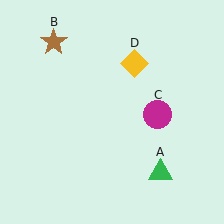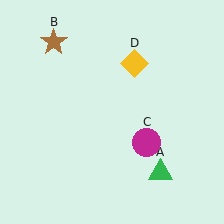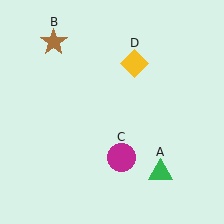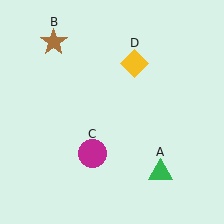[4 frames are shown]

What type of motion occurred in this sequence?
The magenta circle (object C) rotated clockwise around the center of the scene.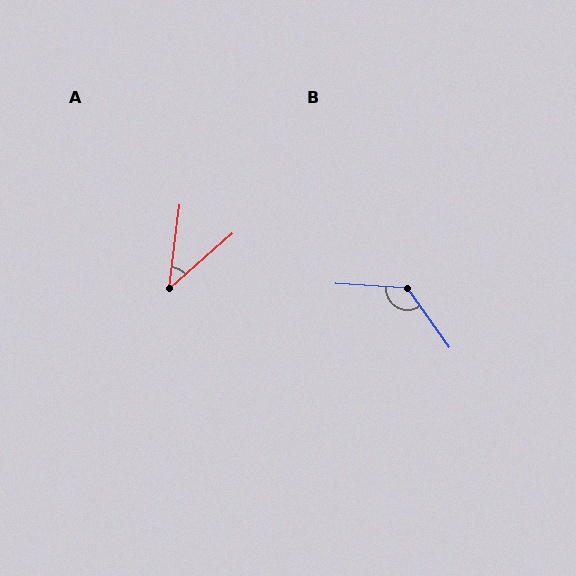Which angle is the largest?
B, at approximately 129 degrees.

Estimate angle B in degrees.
Approximately 129 degrees.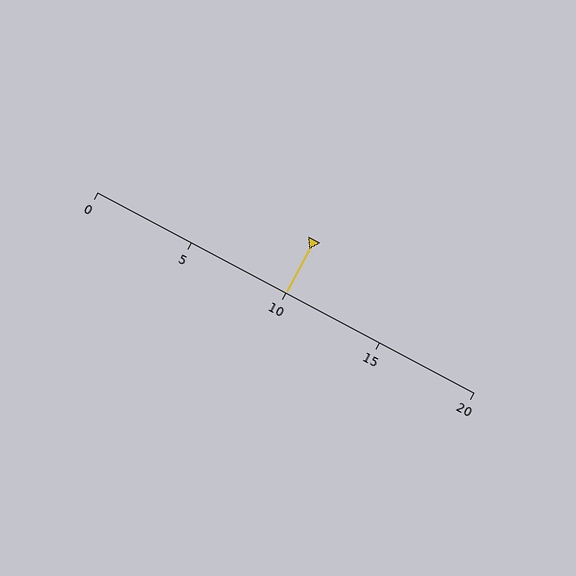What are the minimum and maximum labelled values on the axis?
The axis runs from 0 to 20.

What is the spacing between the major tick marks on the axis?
The major ticks are spaced 5 apart.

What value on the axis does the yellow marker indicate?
The marker indicates approximately 10.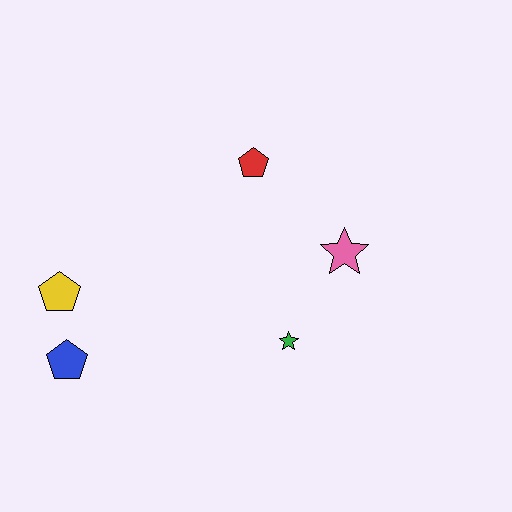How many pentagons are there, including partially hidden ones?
There are 3 pentagons.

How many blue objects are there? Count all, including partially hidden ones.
There is 1 blue object.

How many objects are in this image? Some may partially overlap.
There are 5 objects.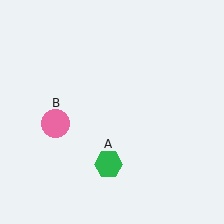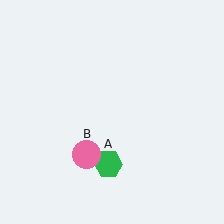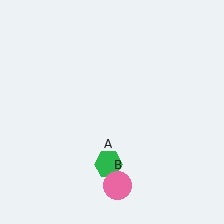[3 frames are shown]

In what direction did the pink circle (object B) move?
The pink circle (object B) moved down and to the right.